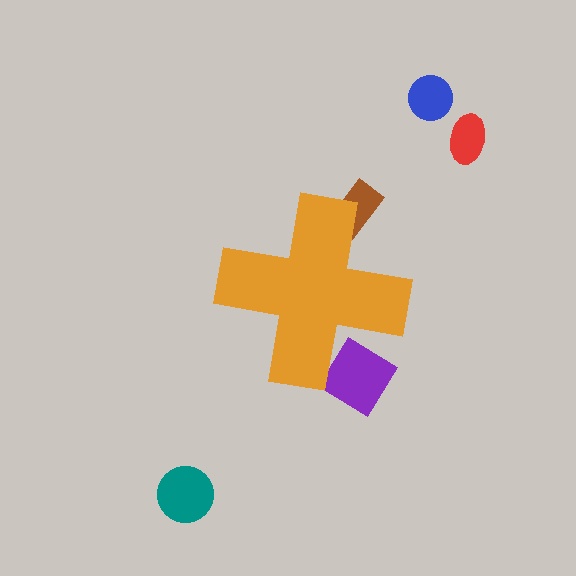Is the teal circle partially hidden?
No, the teal circle is fully visible.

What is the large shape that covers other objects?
An orange cross.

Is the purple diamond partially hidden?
Yes, the purple diamond is partially hidden behind the orange cross.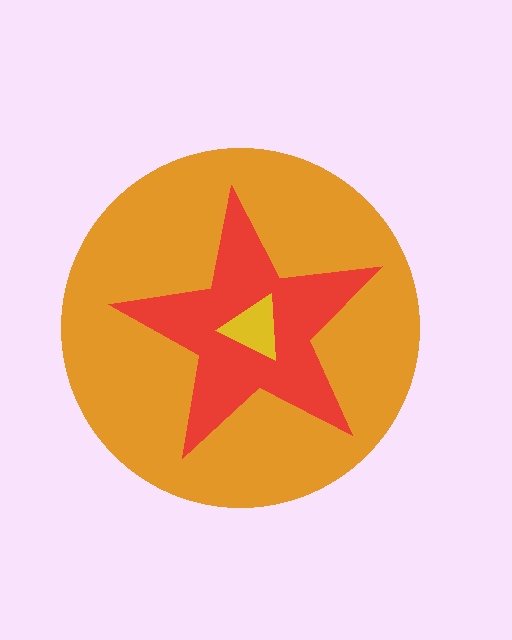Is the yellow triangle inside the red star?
Yes.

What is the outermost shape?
The orange circle.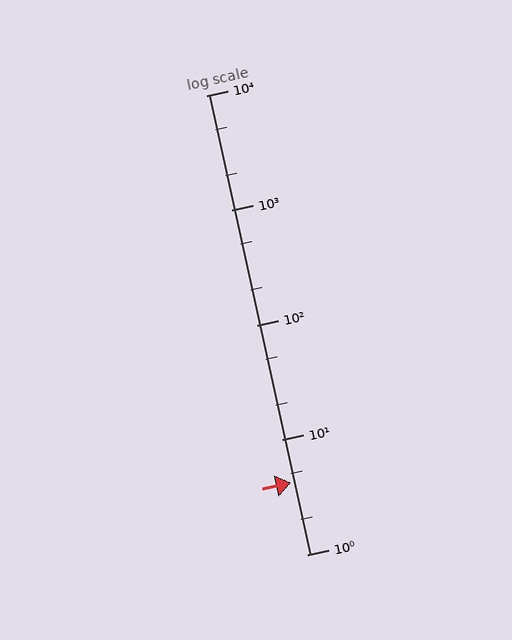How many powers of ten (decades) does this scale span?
The scale spans 4 decades, from 1 to 10000.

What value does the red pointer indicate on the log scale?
The pointer indicates approximately 4.2.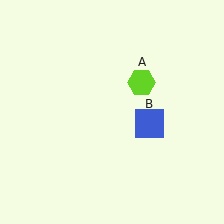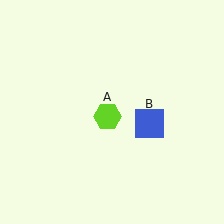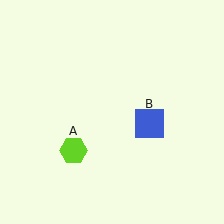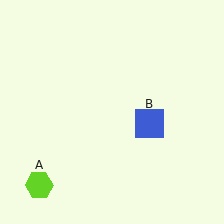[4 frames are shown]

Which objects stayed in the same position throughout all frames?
Blue square (object B) remained stationary.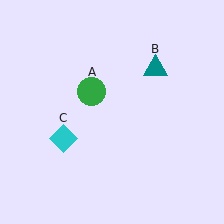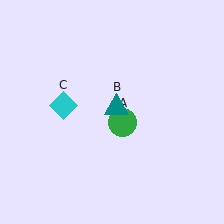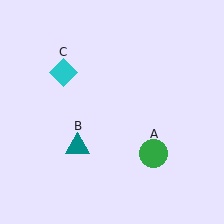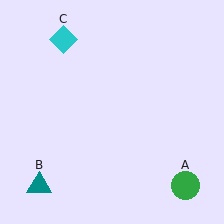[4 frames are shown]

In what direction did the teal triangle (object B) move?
The teal triangle (object B) moved down and to the left.